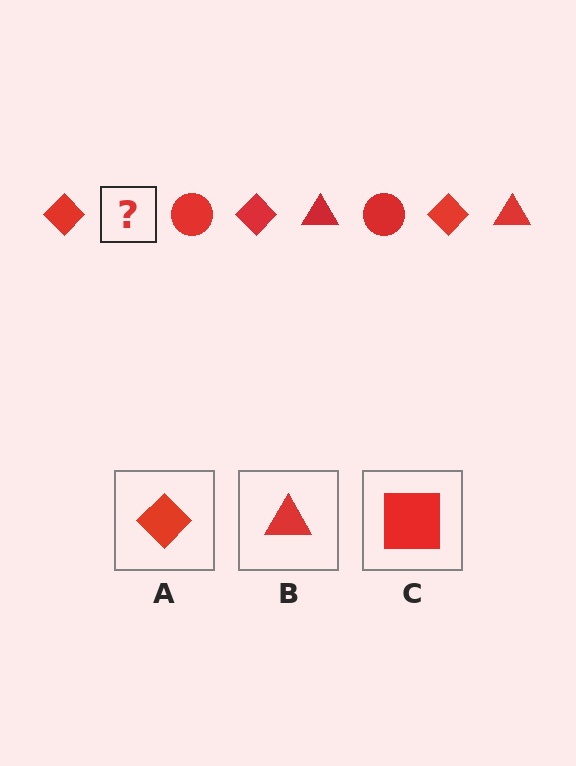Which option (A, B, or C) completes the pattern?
B.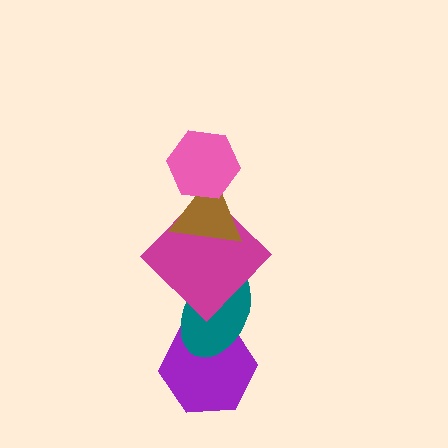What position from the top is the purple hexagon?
The purple hexagon is 5th from the top.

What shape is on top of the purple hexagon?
The teal ellipse is on top of the purple hexagon.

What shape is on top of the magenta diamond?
The brown triangle is on top of the magenta diamond.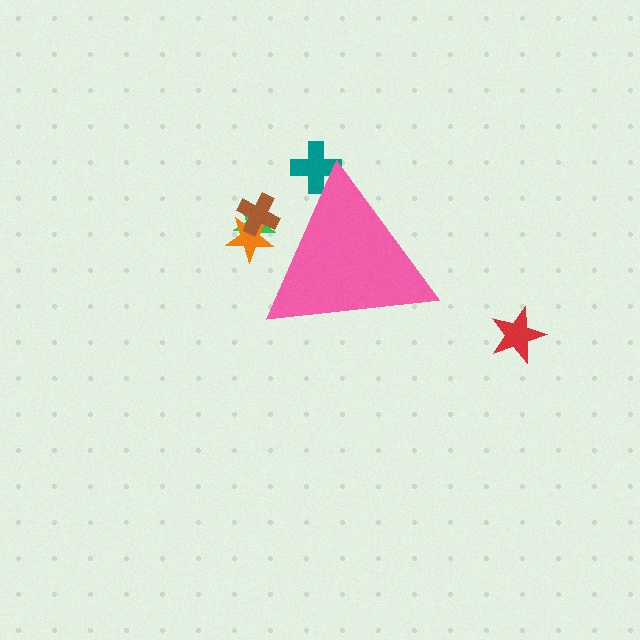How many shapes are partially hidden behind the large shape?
4 shapes are partially hidden.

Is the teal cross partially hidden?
Yes, the teal cross is partially hidden behind the pink triangle.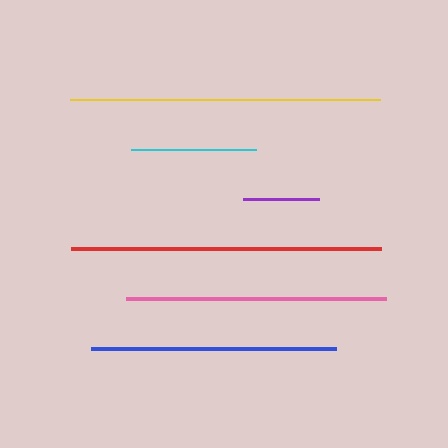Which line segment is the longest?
The yellow line is the longest at approximately 310 pixels.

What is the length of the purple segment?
The purple segment is approximately 76 pixels long.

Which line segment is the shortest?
The purple line is the shortest at approximately 76 pixels.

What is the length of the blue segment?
The blue segment is approximately 245 pixels long.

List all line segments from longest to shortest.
From longest to shortest: yellow, red, pink, blue, cyan, purple.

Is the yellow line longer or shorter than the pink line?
The yellow line is longer than the pink line.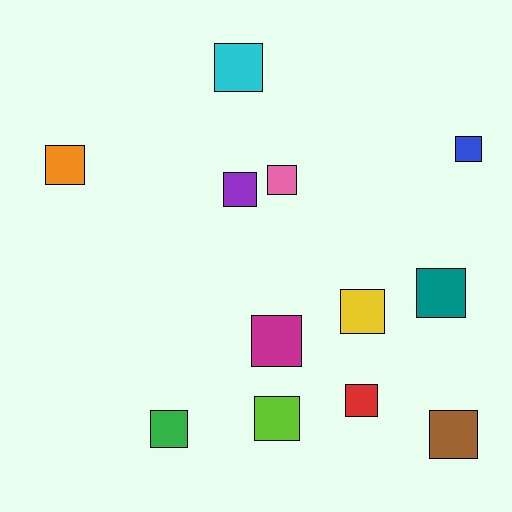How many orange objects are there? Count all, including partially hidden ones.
There is 1 orange object.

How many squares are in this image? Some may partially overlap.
There are 12 squares.